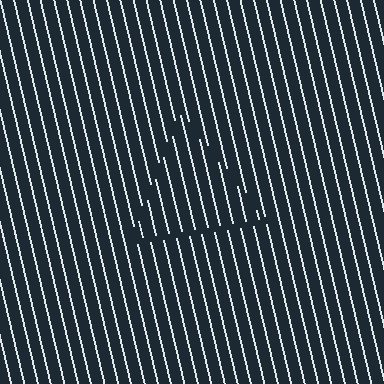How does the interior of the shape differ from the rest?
The interior of the shape contains the same grating, shifted by half a period — the contour is defined by the phase discontinuity where line-ends from the inner and outer gratings abut.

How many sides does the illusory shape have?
3 sides — the line-ends trace a triangle.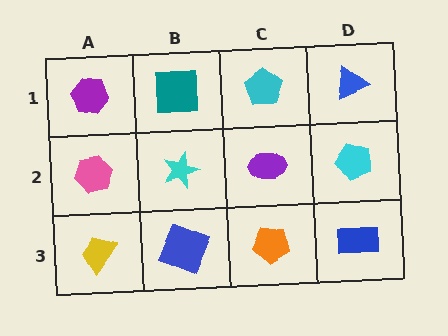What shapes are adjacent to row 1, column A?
A pink hexagon (row 2, column A), a teal square (row 1, column B).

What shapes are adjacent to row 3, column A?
A pink hexagon (row 2, column A), a blue square (row 3, column B).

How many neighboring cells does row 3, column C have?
3.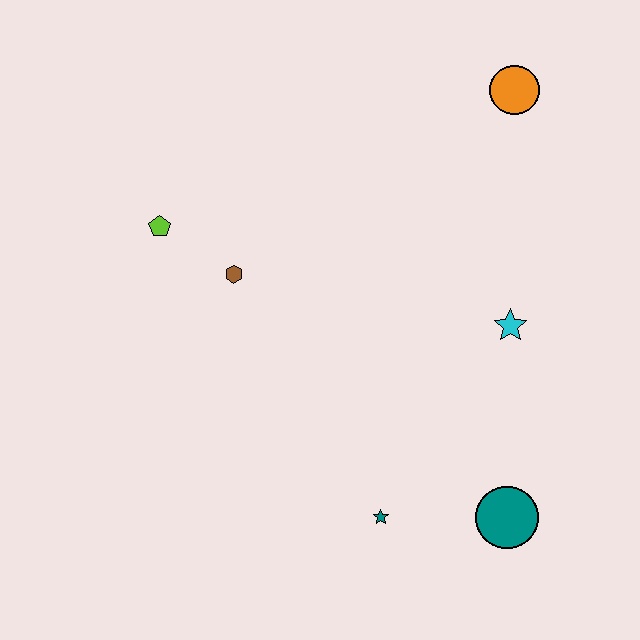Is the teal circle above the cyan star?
No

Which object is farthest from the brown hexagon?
The teal circle is farthest from the brown hexagon.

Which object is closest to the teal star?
The teal circle is closest to the teal star.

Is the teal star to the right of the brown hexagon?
Yes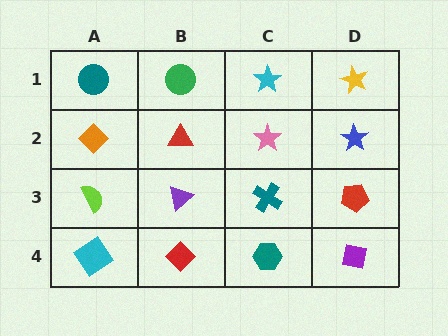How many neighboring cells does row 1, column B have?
3.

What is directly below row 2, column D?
A red pentagon.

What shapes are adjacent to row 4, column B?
A purple triangle (row 3, column B), a cyan diamond (row 4, column A), a teal hexagon (row 4, column C).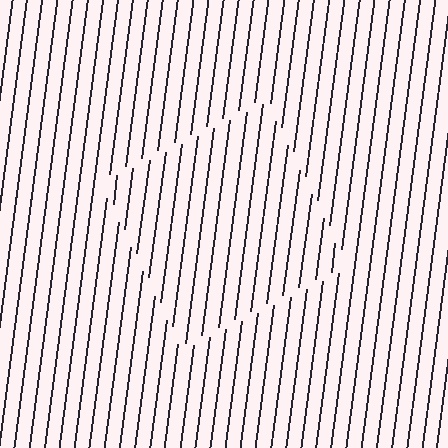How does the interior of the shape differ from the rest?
The interior of the shape contains the same grating, shifted by half a period — the contour is defined by the phase discontinuity where line-ends from the inner and outer gratings abut.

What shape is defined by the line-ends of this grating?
An illusory square. The interior of the shape contains the same grating, shifted by half a period — the contour is defined by the phase discontinuity where line-ends from the inner and outer gratings abut.